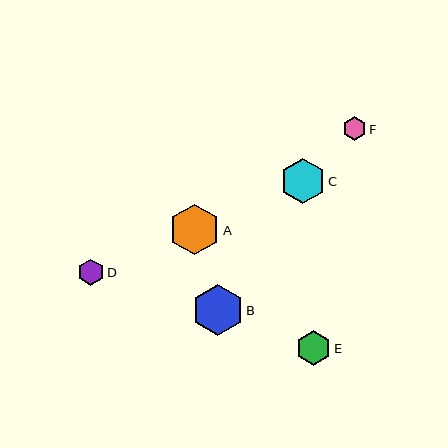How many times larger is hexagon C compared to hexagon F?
Hexagon C is approximately 1.9 times the size of hexagon F.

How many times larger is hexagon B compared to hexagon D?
Hexagon B is approximately 2.0 times the size of hexagon D.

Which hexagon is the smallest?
Hexagon F is the smallest with a size of approximately 23 pixels.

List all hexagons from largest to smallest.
From largest to smallest: B, A, C, E, D, F.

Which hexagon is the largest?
Hexagon B is the largest with a size of approximately 51 pixels.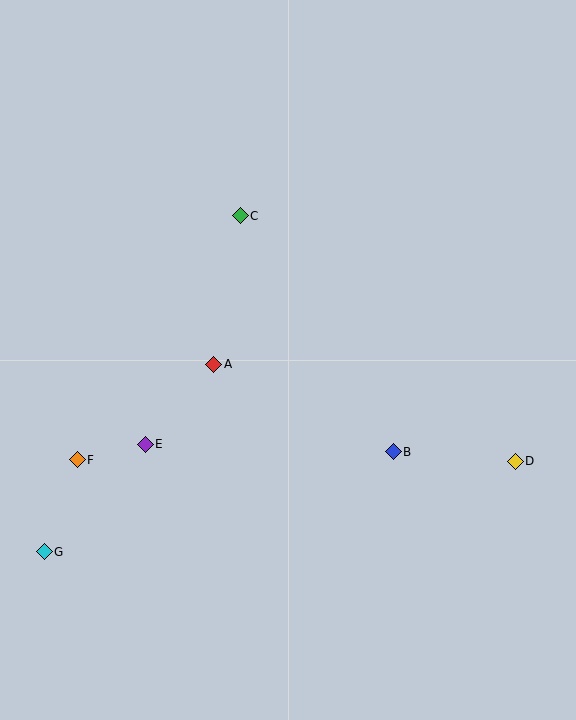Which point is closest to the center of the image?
Point A at (214, 364) is closest to the center.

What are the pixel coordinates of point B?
Point B is at (393, 452).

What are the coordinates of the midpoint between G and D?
The midpoint between G and D is at (280, 506).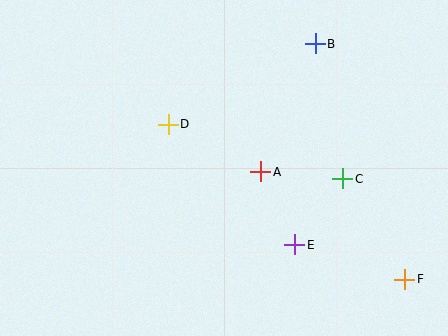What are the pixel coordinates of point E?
Point E is at (295, 245).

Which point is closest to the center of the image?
Point A at (261, 172) is closest to the center.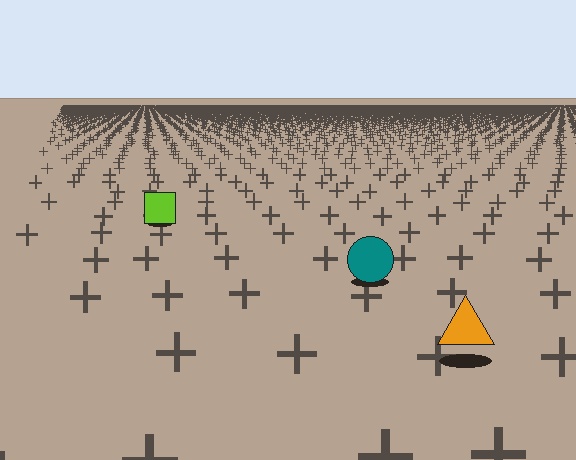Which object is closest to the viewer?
The orange triangle is closest. The texture marks near it are larger and more spread out.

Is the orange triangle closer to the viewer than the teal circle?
Yes. The orange triangle is closer — you can tell from the texture gradient: the ground texture is coarser near it.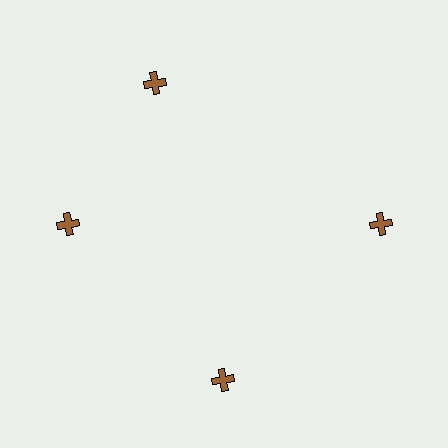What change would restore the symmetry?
The symmetry would be restored by rotating it back into even spacing with its neighbors so that all 4 crosses sit at equal angles and equal distance from the center.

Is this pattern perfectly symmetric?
No. The 4 brown crosses are arranged in a ring, but one element near the 12 o'clock position is rotated out of alignment along the ring, breaking the 4-fold rotational symmetry.